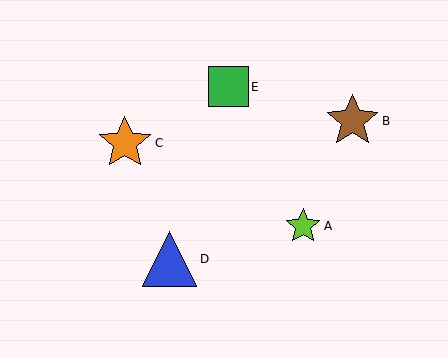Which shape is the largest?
The blue triangle (labeled D) is the largest.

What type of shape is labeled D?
Shape D is a blue triangle.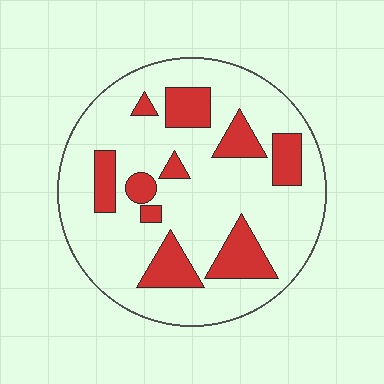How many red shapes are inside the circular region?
10.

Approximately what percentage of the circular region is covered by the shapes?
Approximately 25%.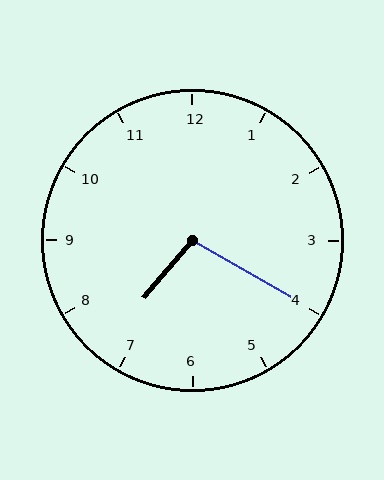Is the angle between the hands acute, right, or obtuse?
It is obtuse.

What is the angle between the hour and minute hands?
Approximately 100 degrees.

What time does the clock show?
7:20.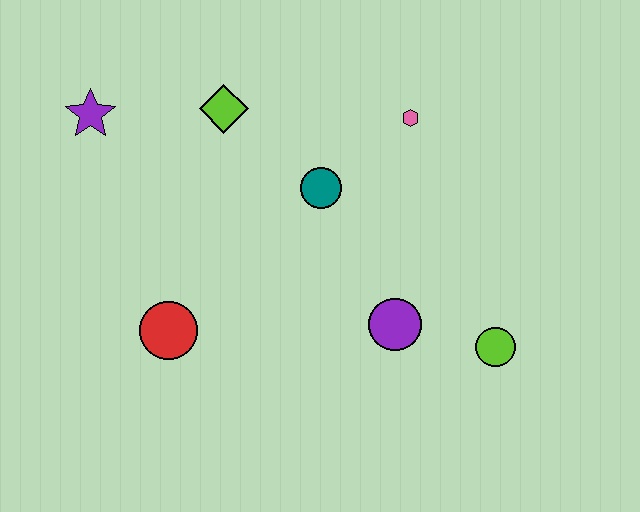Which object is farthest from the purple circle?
The purple star is farthest from the purple circle.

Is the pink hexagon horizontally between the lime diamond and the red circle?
No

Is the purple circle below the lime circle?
No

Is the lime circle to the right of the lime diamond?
Yes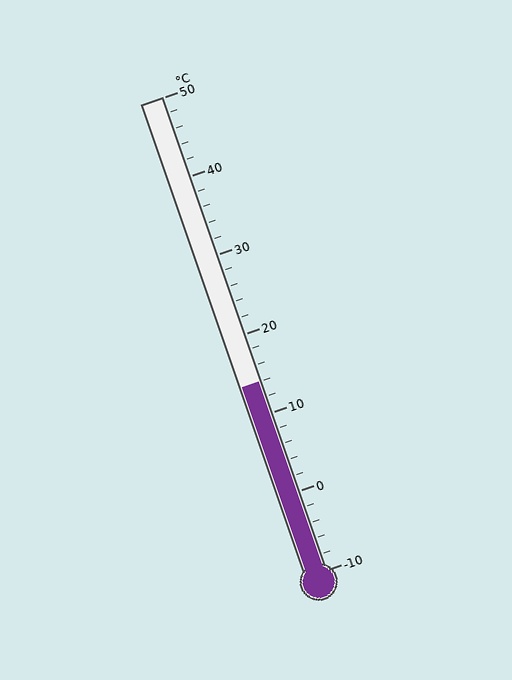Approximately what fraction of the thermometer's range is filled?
The thermometer is filled to approximately 40% of its range.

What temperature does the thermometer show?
The thermometer shows approximately 14°C.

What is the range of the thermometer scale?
The thermometer scale ranges from -10°C to 50°C.